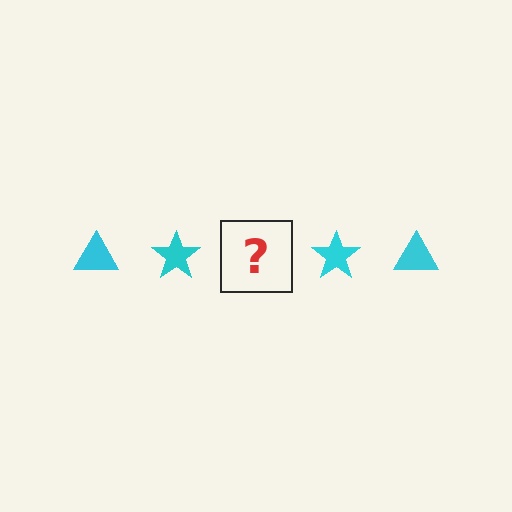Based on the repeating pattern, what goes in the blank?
The blank should be a cyan triangle.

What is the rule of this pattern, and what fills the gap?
The rule is that the pattern cycles through triangle, star shapes in cyan. The gap should be filled with a cyan triangle.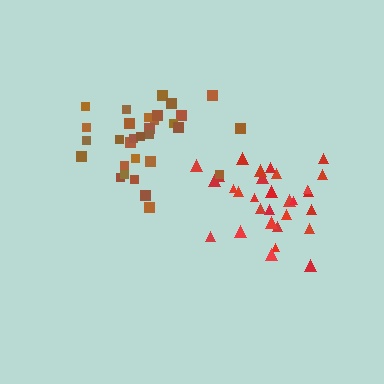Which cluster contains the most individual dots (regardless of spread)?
Brown (32).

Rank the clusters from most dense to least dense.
red, brown.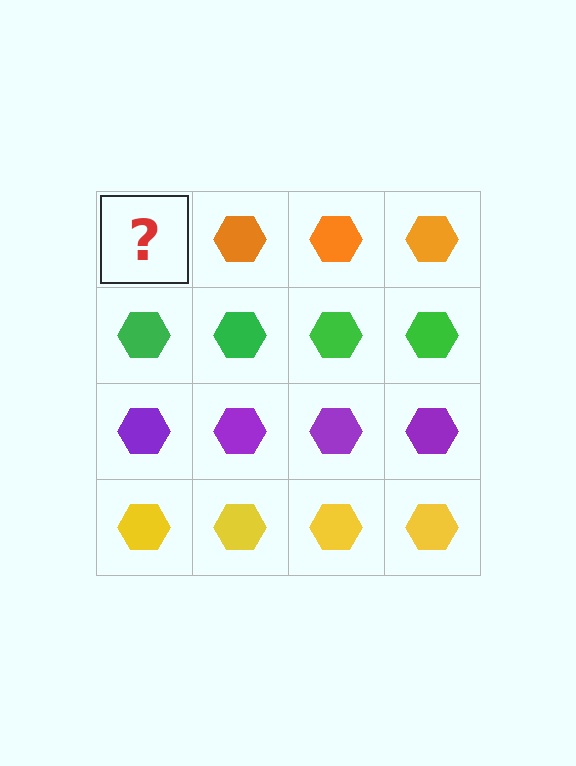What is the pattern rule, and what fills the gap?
The rule is that each row has a consistent color. The gap should be filled with an orange hexagon.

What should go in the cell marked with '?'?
The missing cell should contain an orange hexagon.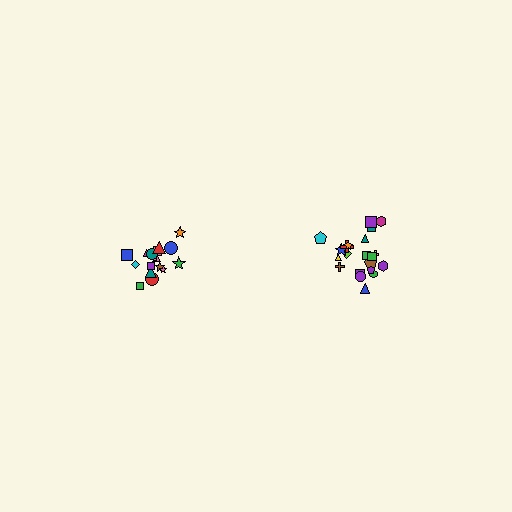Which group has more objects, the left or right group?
The right group.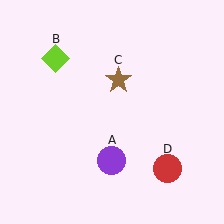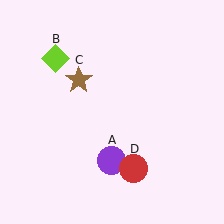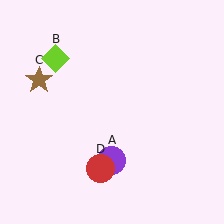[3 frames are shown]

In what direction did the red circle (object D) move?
The red circle (object D) moved left.